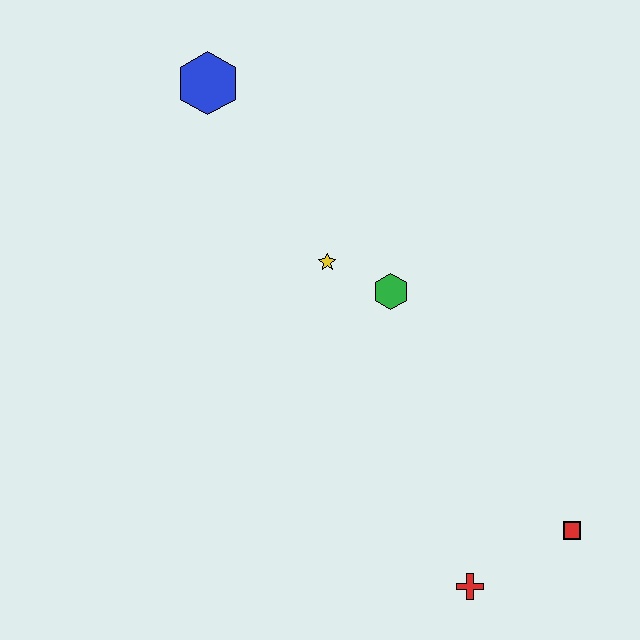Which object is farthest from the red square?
The blue hexagon is farthest from the red square.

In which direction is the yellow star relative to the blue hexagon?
The yellow star is below the blue hexagon.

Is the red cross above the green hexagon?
No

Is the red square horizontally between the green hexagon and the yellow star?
No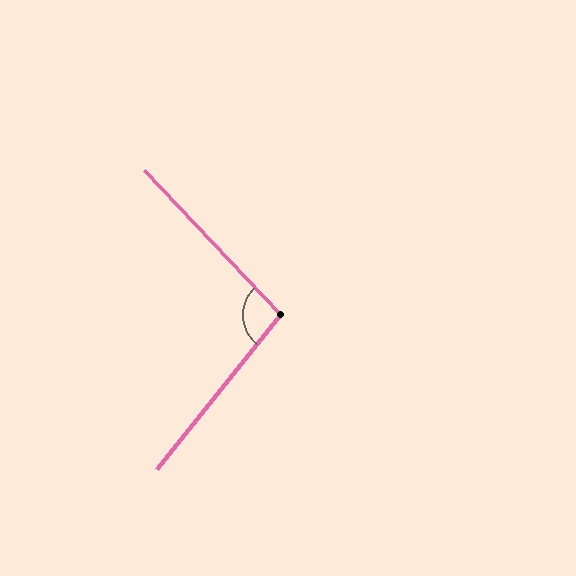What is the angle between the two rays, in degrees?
Approximately 98 degrees.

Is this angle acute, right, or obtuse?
It is obtuse.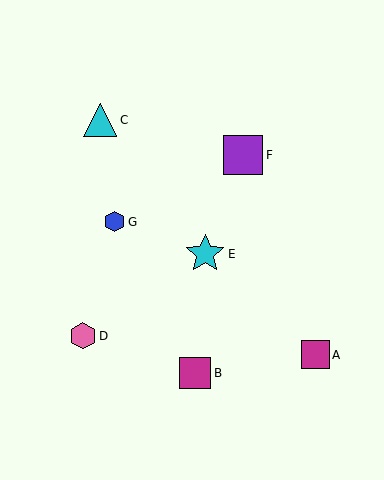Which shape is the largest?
The cyan star (labeled E) is the largest.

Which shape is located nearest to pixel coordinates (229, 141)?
The purple square (labeled F) at (243, 155) is nearest to that location.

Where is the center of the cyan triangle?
The center of the cyan triangle is at (100, 120).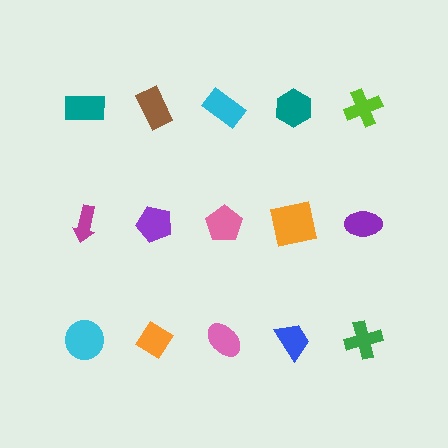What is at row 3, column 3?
A pink ellipse.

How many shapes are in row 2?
5 shapes.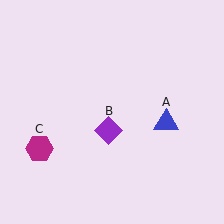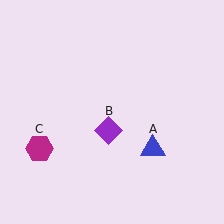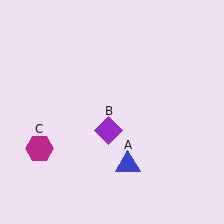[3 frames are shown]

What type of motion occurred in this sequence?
The blue triangle (object A) rotated clockwise around the center of the scene.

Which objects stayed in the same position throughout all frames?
Purple diamond (object B) and magenta hexagon (object C) remained stationary.